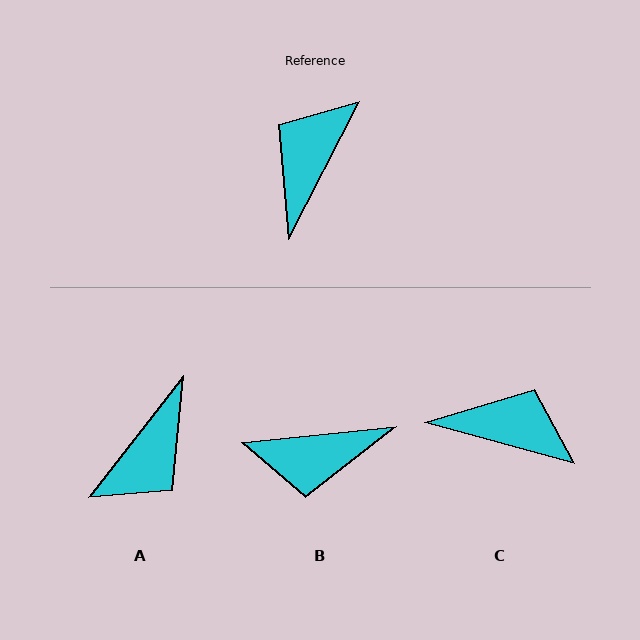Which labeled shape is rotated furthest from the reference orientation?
A, about 169 degrees away.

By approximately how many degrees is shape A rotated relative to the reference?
Approximately 169 degrees counter-clockwise.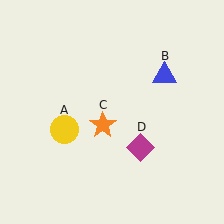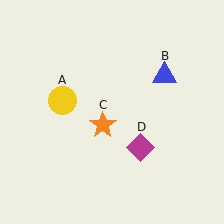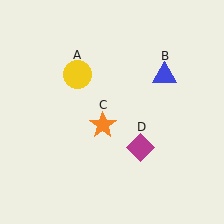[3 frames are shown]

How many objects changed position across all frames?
1 object changed position: yellow circle (object A).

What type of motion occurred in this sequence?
The yellow circle (object A) rotated clockwise around the center of the scene.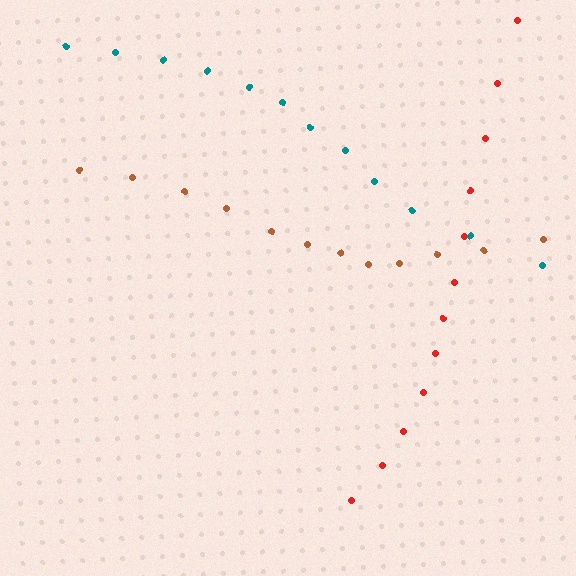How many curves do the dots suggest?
There are 3 distinct paths.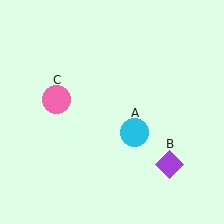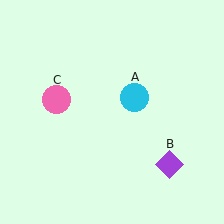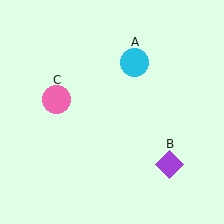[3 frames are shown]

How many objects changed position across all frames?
1 object changed position: cyan circle (object A).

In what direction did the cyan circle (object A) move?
The cyan circle (object A) moved up.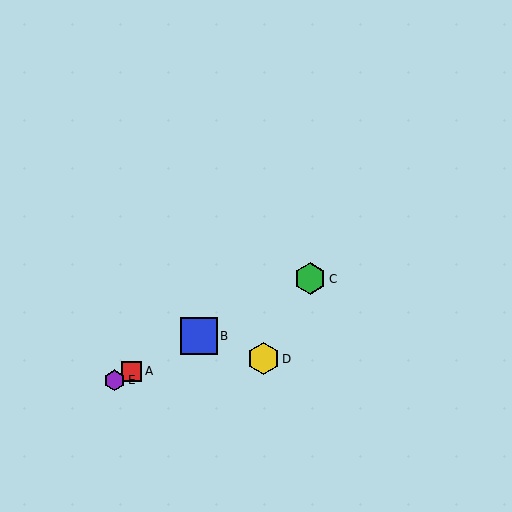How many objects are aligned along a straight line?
4 objects (A, B, C, E) are aligned along a straight line.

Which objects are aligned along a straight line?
Objects A, B, C, E are aligned along a straight line.